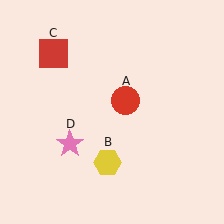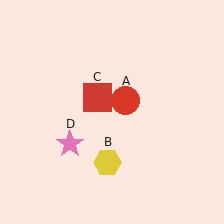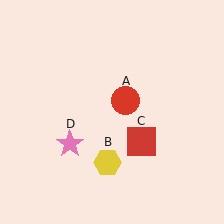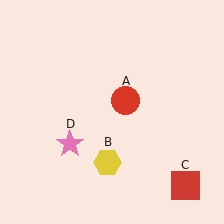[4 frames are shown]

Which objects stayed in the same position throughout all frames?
Red circle (object A) and yellow hexagon (object B) and pink star (object D) remained stationary.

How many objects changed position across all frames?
1 object changed position: red square (object C).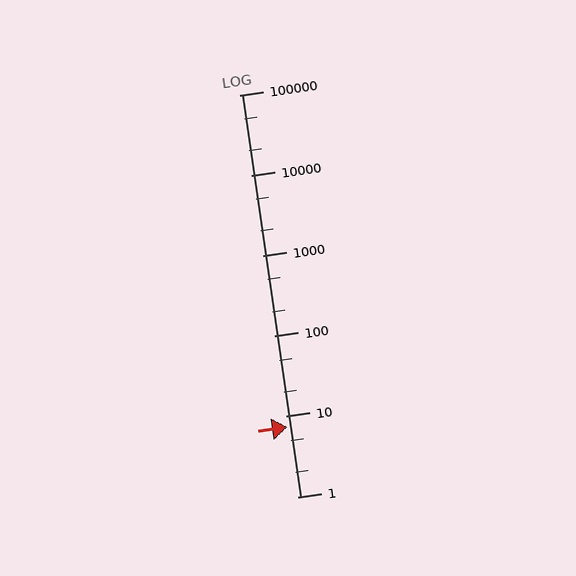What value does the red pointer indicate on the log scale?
The pointer indicates approximately 7.3.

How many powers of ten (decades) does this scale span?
The scale spans 5 decades, from 1 to 100000.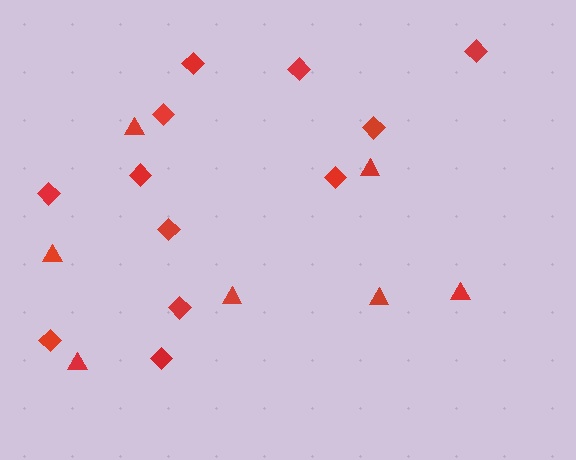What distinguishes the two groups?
There are 2 groups: one group of diamonds (12) and one group of triangles (7).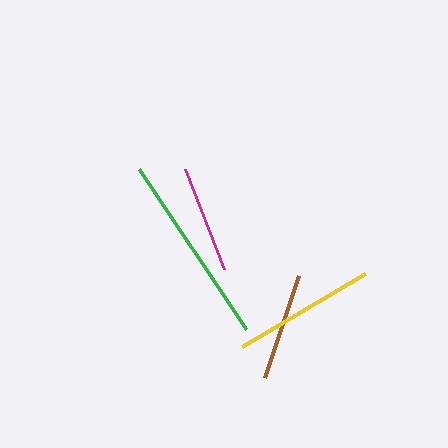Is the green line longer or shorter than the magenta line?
The green line is longer than the magenta line.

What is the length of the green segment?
The green segment is approximately 192 pixels long.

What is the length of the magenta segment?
The magenta segment is approximately 108 pixels long.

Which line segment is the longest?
The green line is the longest at approximately 192 pixels.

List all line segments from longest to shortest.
From longest to shortest: green, yellow, brown, magenta.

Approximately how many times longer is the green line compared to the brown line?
The green line is approximately 1.8 times the length of the brown line.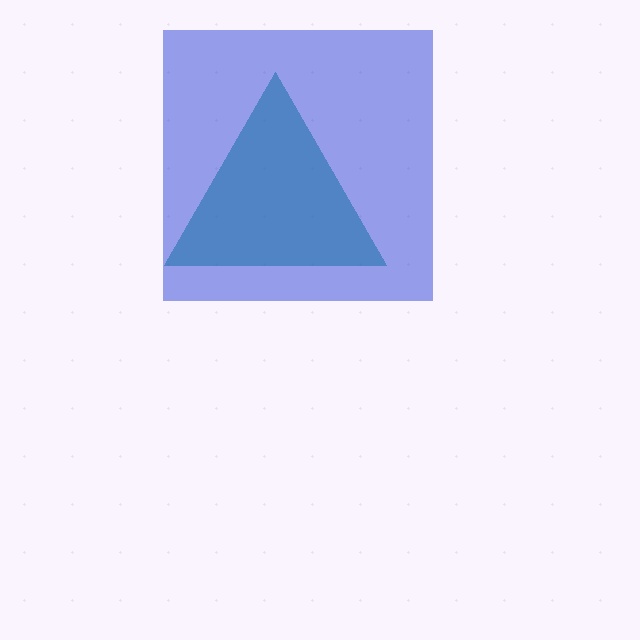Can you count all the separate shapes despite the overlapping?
Yes, there are 2 separate shapes.